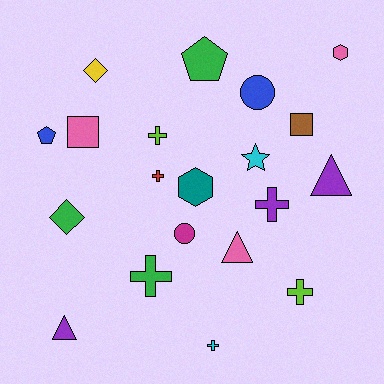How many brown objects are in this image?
There is 1 brown object.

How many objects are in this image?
There are 20 objects.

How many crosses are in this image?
There are 6 crosses.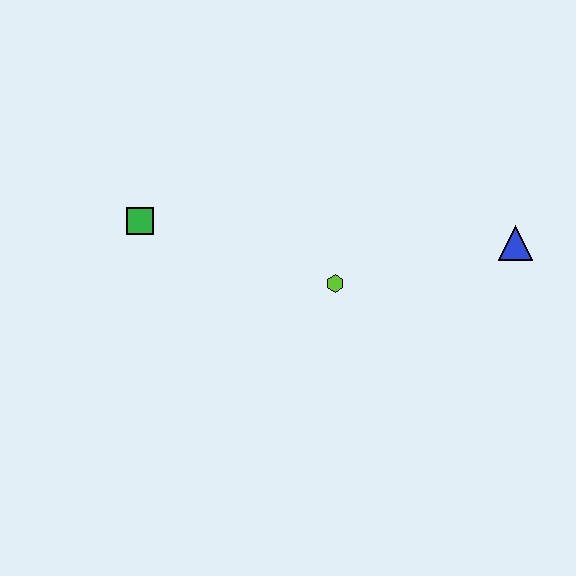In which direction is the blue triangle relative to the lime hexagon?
The blue triangle is to the right of the lime hexagon.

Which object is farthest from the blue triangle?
The green square is farthest from the blue triangle.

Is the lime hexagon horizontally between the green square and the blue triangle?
Yes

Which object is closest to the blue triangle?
The lime hexagon is closest to the blue triangle.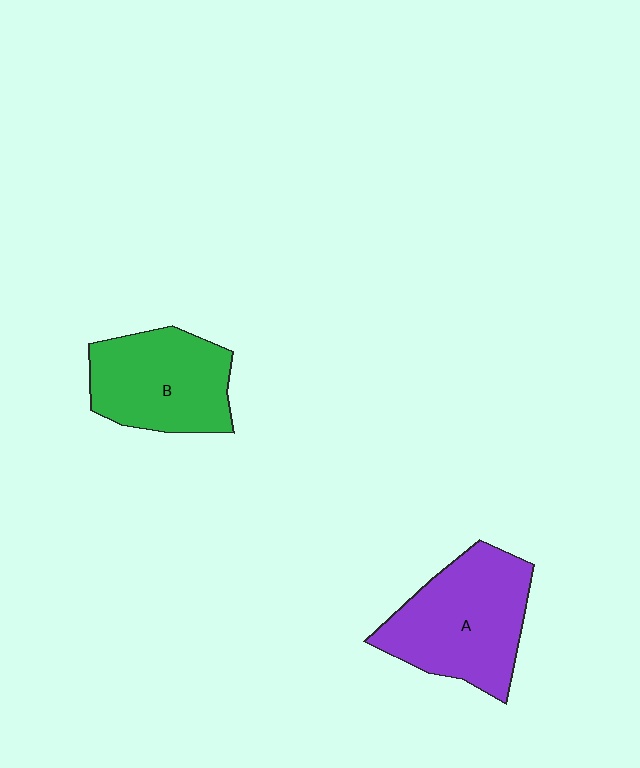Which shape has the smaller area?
Shape B (green).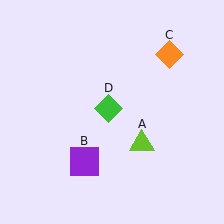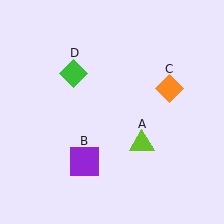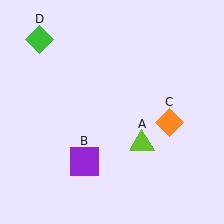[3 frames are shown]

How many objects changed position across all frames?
2 objects changed position: orange diamond (object C), green diamond (object D).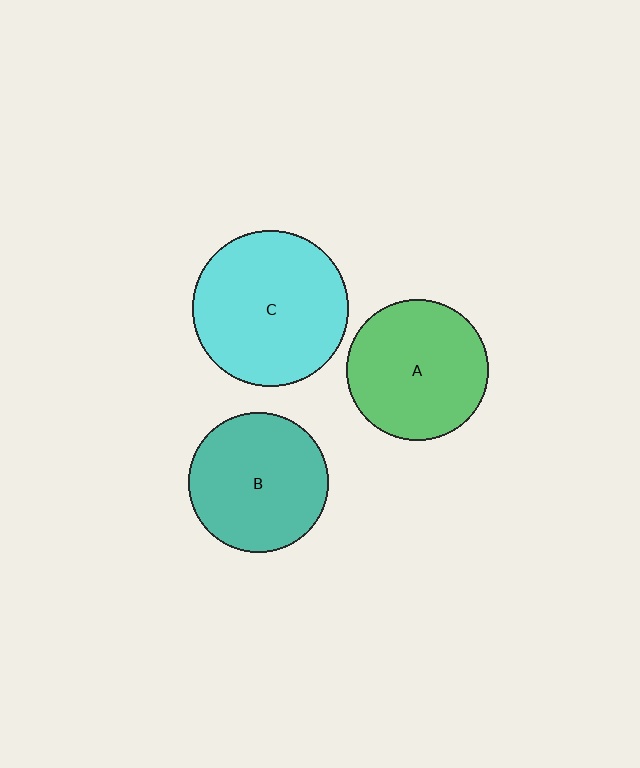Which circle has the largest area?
Circle C (cyan).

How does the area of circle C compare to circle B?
Approximately 1.3 times.